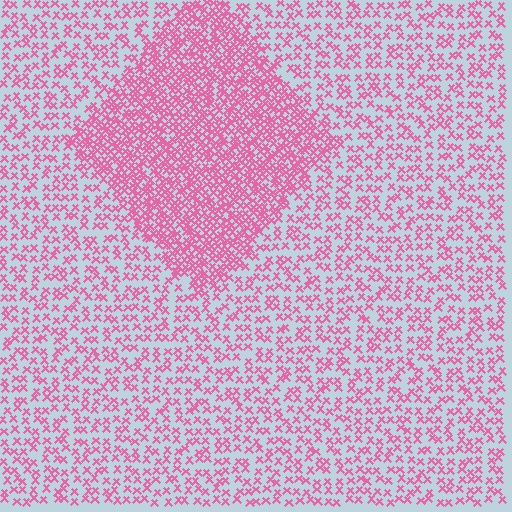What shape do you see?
I see a diamond.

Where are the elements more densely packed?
The elements are more densely packed inside the diamond boundary.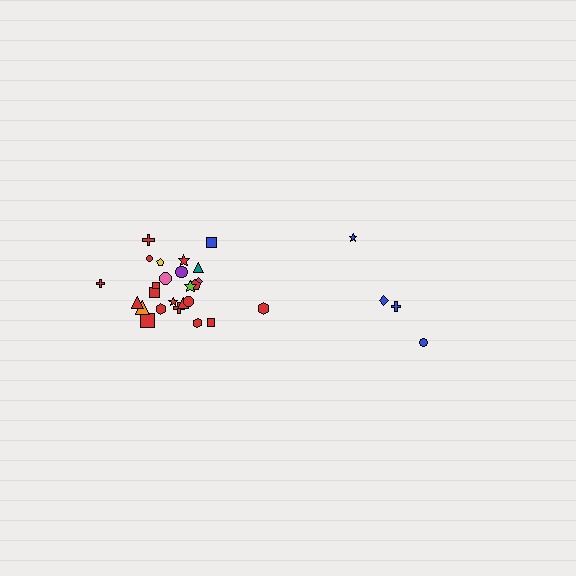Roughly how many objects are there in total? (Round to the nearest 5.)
Roughly 30 objects in total.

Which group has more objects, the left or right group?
The left group.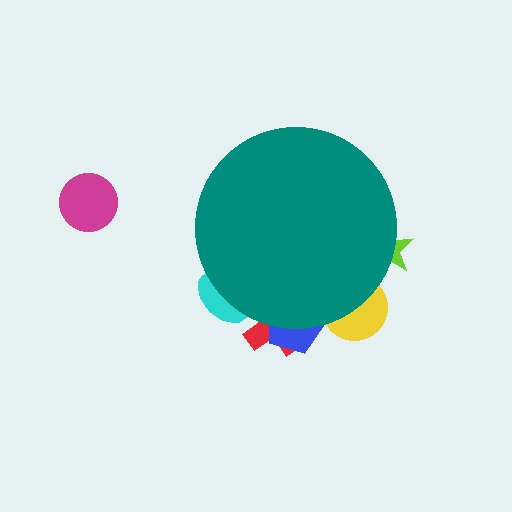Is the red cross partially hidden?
Yes, the red cross is partially hidden behind the teal circle.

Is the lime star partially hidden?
Yes, the lime star is partially hidden behind the teal circle.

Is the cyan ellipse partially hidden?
Yes, the cyan ellipse is partially hidden behind the teal circle.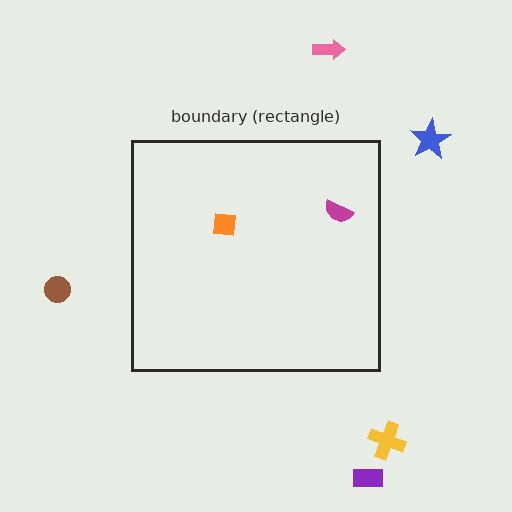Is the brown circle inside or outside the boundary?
Outside.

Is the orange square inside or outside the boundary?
Inside.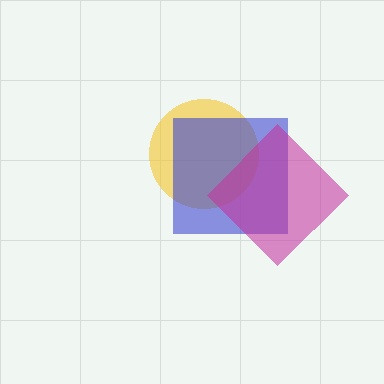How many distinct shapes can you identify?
There are 3 distinct shapes: a yellow circle, a blue square, a magenta diamond.